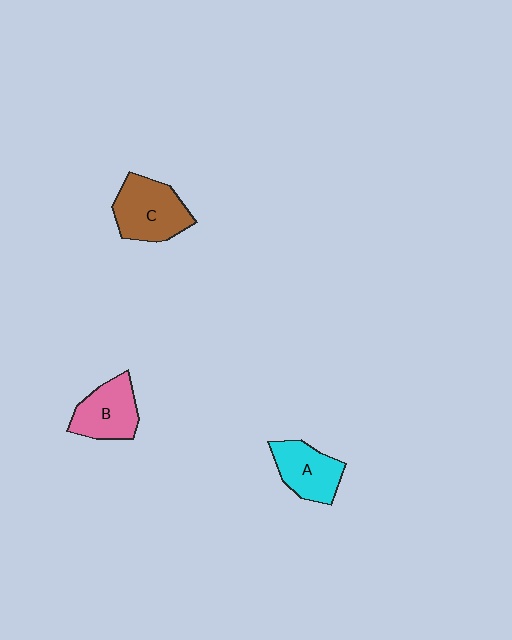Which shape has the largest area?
Shape C (brown).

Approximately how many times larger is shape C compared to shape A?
Approximately 1.2 times.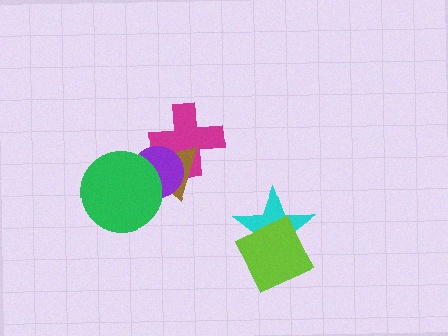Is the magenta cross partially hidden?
Yes, it is partially covered by another shape.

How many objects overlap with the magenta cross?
2 objects overlap with the magenta cross.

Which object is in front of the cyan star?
The lime diamond is in front of the cyan star.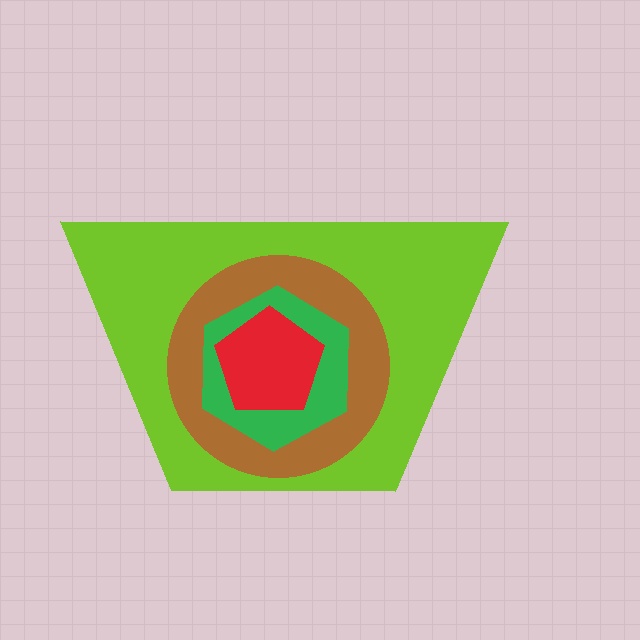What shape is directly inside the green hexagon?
The red pentagon.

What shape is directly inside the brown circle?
The green hexagon.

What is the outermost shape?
The lime trapezoid.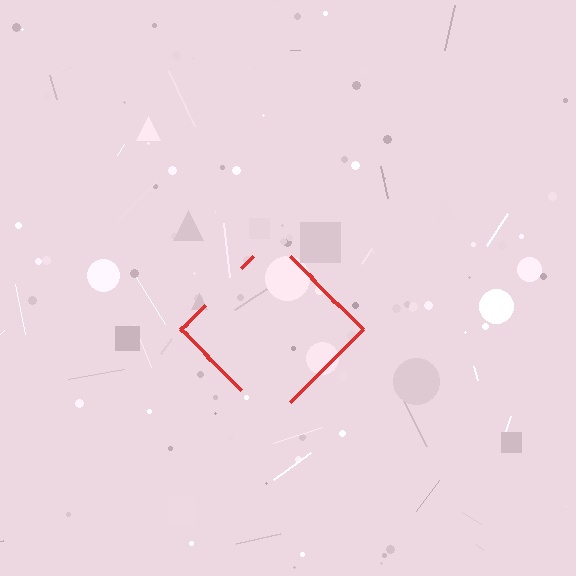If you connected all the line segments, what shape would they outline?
They would outline a diamond.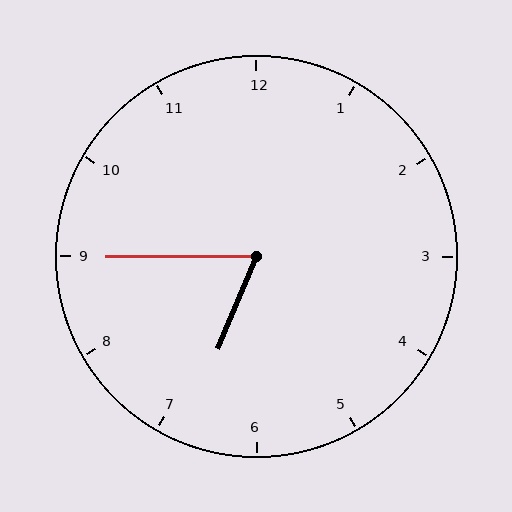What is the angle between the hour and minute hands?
Approximately 68 degrees.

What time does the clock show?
6:45.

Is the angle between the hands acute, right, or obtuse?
It is acute.